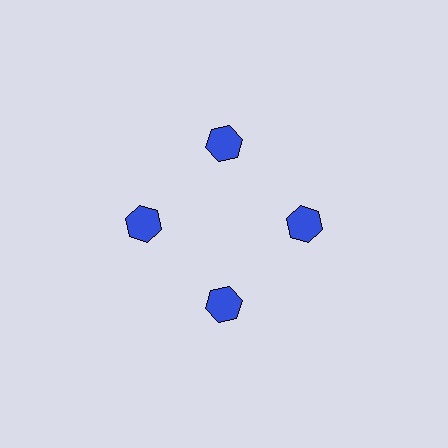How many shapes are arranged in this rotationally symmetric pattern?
There are 4 shapes, arranged in 4 groups of 1.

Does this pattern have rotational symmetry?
Yes, this pattern has 4-fold rotational symmetry. It looks the same after rotating 90 degrees around the center.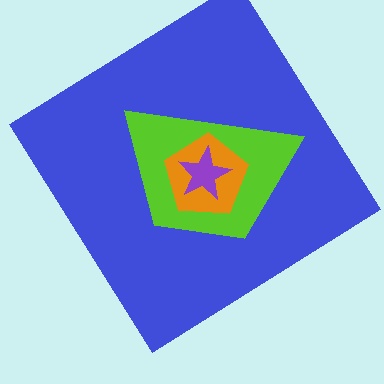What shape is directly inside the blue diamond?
The lime trapezoid.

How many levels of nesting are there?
4.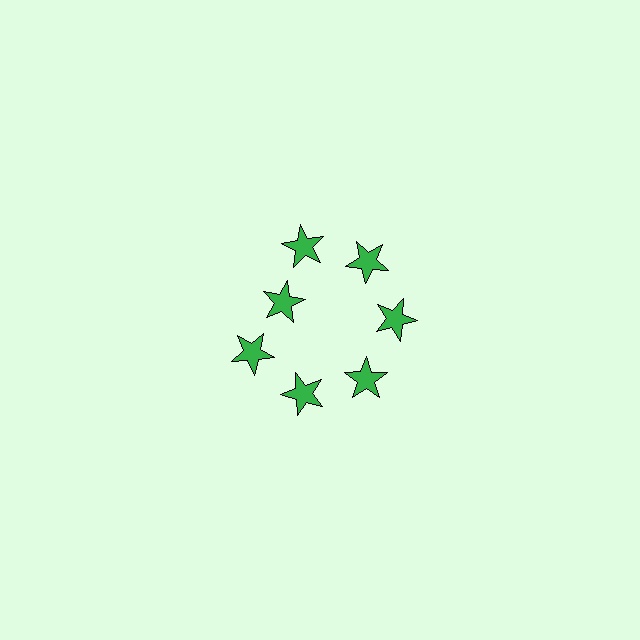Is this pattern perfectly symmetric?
No. The 7 green stars are arranged in a ring, but one element near the 10 o'clock position is pulled inward toward the center, breaking the 7-fold rotational symmetry.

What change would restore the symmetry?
The symmetry would be restored by moving it outward, back onto the ring so that all 7 stars sit at equal angles and equal distance from the center.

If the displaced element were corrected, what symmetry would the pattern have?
It would have 7-fold rotational symmetry — the pattern would map onto itself every 51 degrees.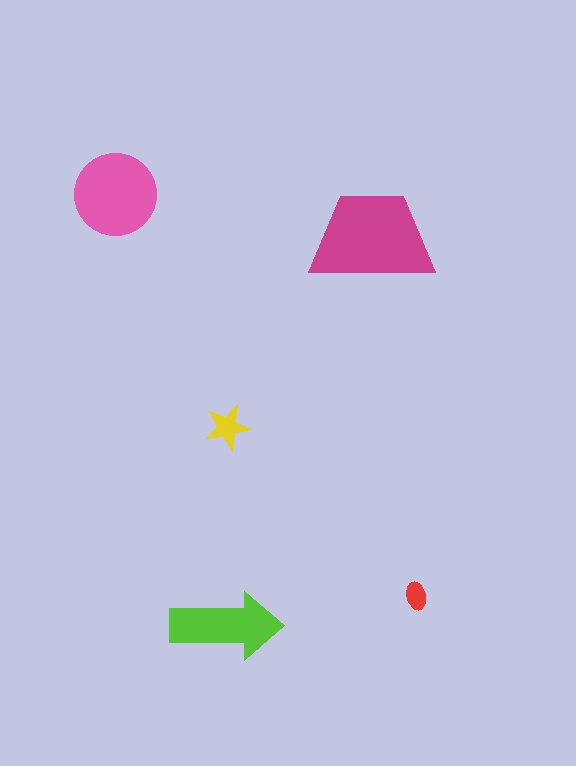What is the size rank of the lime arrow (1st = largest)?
3rd.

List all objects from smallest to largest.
The red ellipse, the yellow star, the lime arrow, the pink circle, the magenta trapezoid.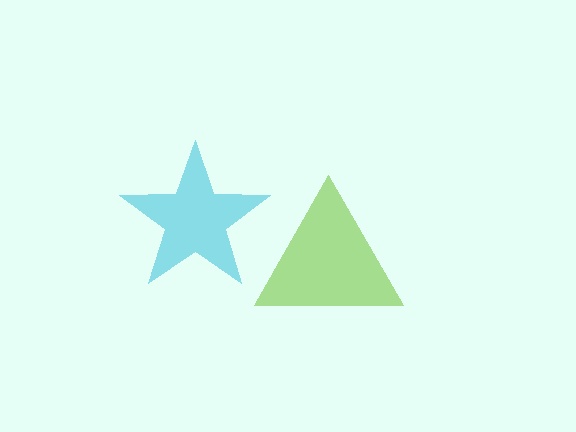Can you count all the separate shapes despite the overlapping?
Yes, there are 2 separate shapes.